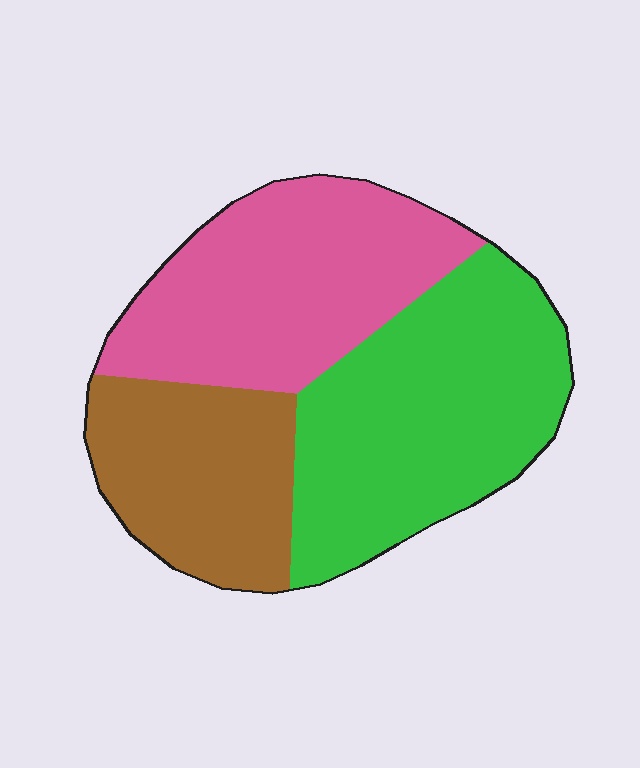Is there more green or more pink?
Green.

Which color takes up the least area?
Brown, at roughly 25%.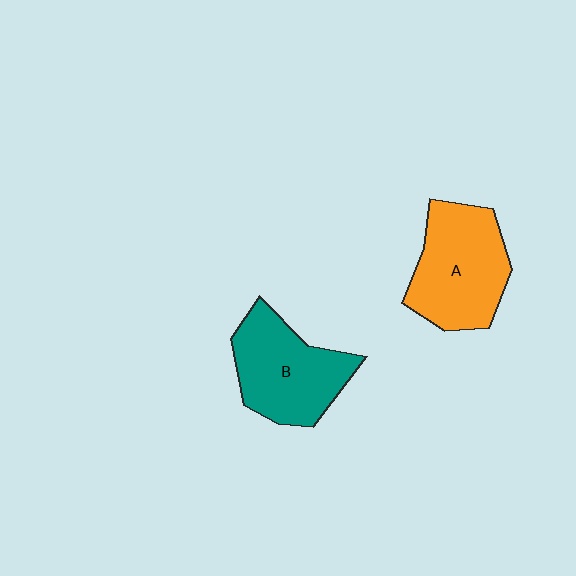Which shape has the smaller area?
Shape B (teal).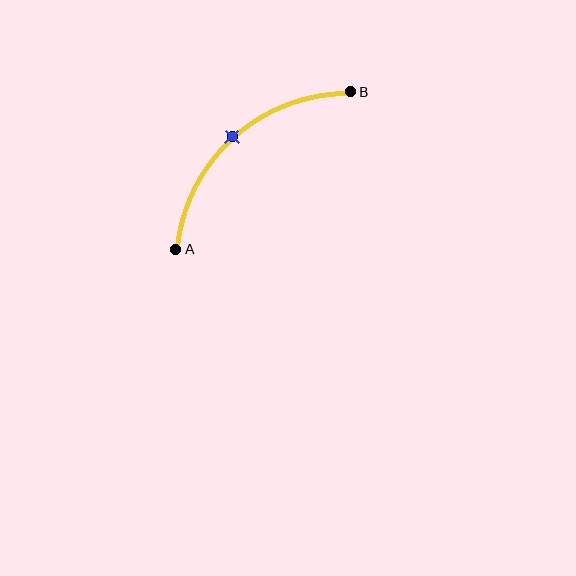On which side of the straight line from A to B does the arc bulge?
The arc bulges above and to the left of the straight line connecting A and B.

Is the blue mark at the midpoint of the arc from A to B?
Yes. The blue mark lies on the arc at equal arc-length from both A and B — it is the arc midpoint.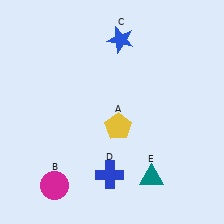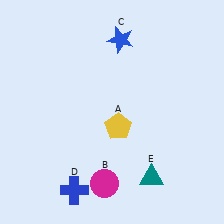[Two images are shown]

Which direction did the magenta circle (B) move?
The magenta circle (B) moved right.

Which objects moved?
The objects that moved are: the magenta circle (B), the blue cross (D).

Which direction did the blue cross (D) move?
The blue cross (D) moved left.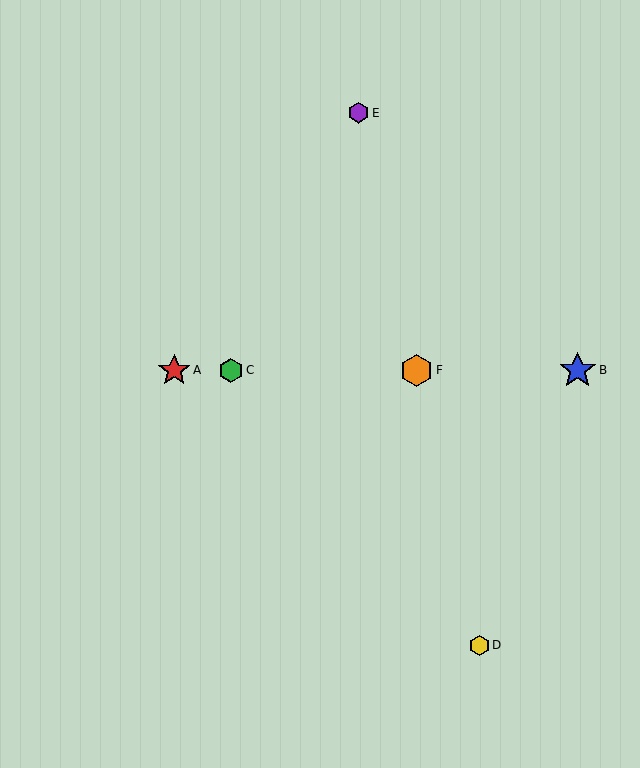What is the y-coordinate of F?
Object F is at y≈370.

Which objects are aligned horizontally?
Objects A, B, C, F are aligned horizontally.